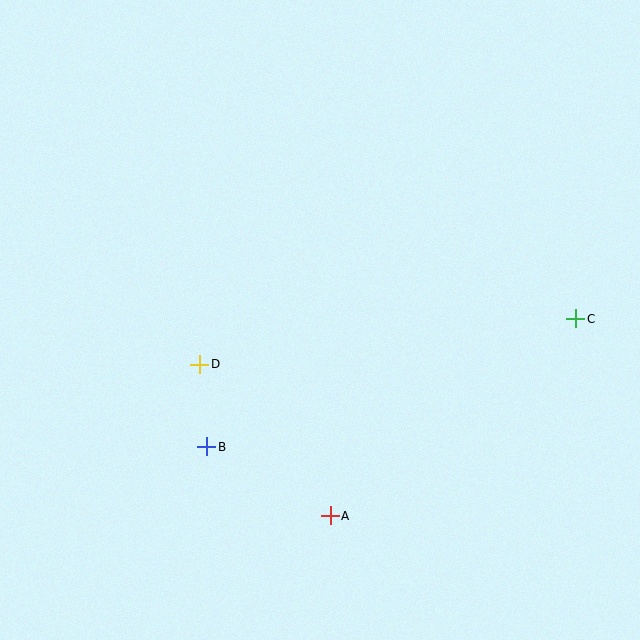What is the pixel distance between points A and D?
The distance between A and D is 200 pixels.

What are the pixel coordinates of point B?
Point B is at (207, 447).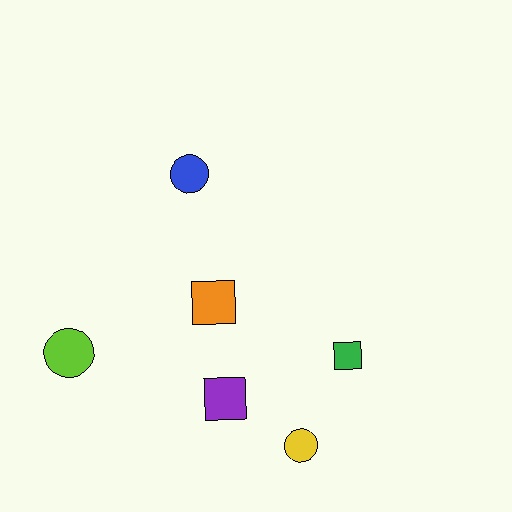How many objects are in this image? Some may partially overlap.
There are 6 objects.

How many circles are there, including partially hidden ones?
There are 3 circles.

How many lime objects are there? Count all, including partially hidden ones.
There is 1 lime object.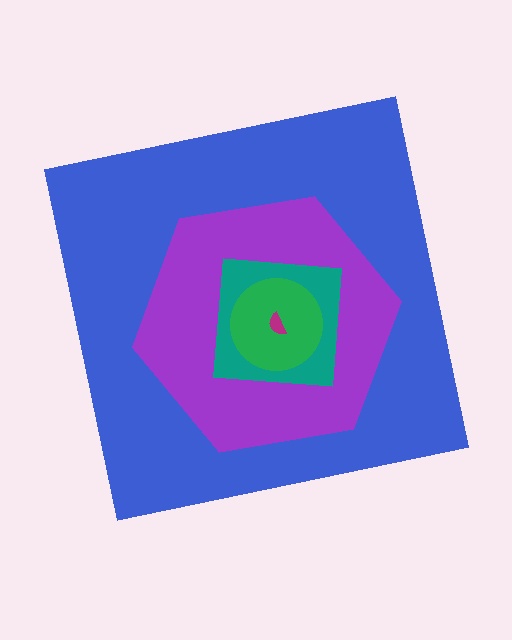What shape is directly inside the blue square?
The purple hexagon.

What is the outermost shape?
The blue square.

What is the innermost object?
The magenta semicircle.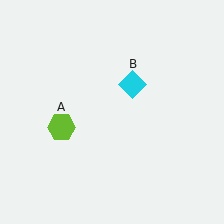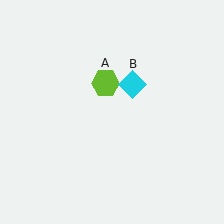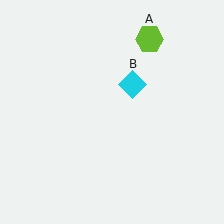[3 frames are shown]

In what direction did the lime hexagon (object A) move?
The lime hexagon (object A) moved up and to the right.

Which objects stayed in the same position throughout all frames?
Cyan diamond (object B) remained stationary.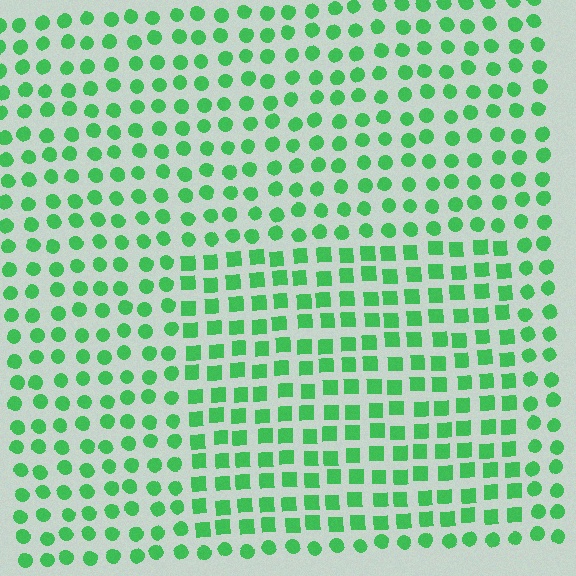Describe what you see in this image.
The image is filled with small green elements arranged in a uniform grid. A rectangle-shaped region contains squares, while the surrounding area contains circles. The boundary is defined purely by the change in element shape.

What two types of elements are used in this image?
The image uses squares inside the rectangle region and circles outside it.